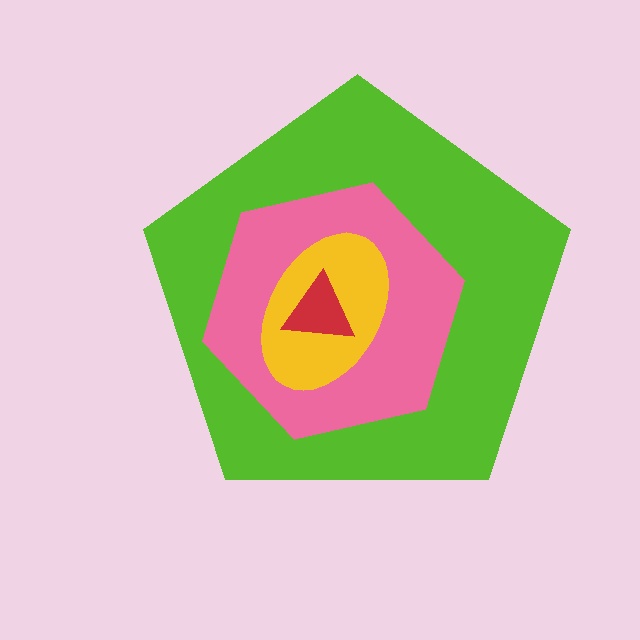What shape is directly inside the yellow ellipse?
The red triangle.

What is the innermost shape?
The red triangle.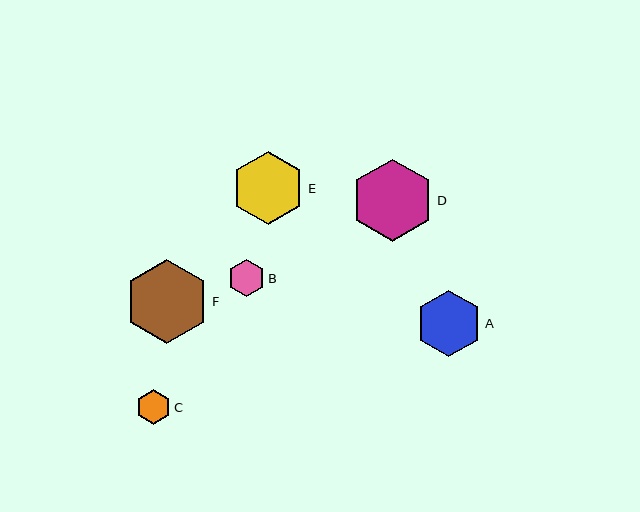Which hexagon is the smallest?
Hexagon C is the smallest with a size of approximately 35 pixels.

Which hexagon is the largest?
Hexagon F is the largest with a size of approximately 84 pixels.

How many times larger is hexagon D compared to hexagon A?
Hexagon D is approximately 1.2 times the size of hexagon A.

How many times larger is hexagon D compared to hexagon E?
Hexagon D is approximately 1.1 times the size of hexagon E.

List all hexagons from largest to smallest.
From largest to smallest: F, D, E, A, B, C.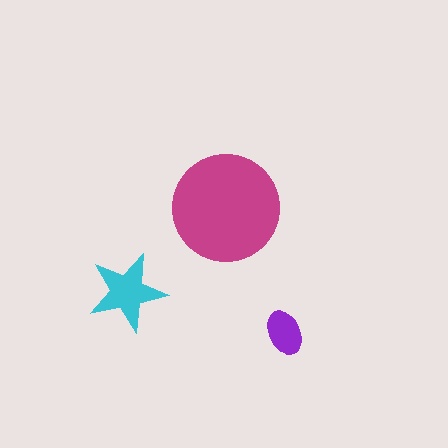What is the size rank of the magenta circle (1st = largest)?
1st.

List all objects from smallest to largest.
The purple ellipse, the cyan star, the magenta circle.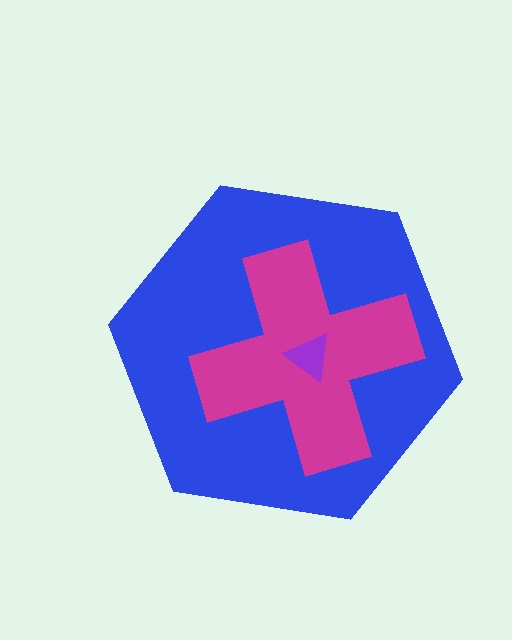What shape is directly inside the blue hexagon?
The magenta cross.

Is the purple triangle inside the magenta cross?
Yes.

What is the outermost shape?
The blue hexagon.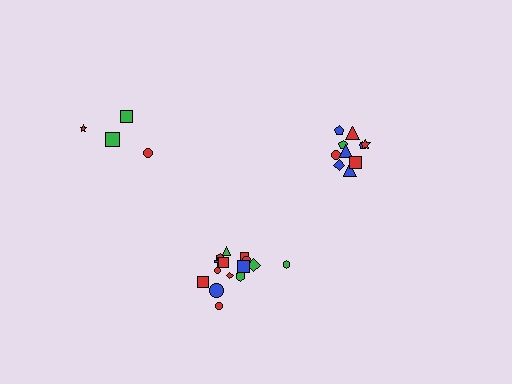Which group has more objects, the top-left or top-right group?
The top-right group.